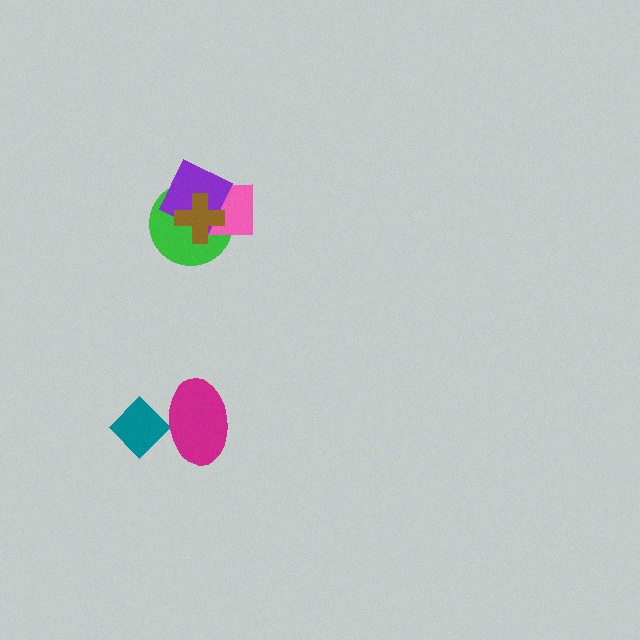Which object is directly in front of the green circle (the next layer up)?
The pink square is directly in front of the green circle.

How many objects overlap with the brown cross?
3 objects overlap with the brown cross.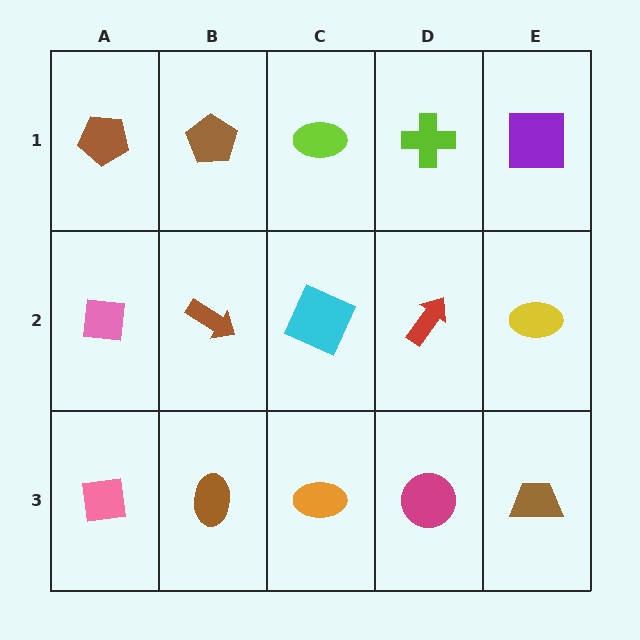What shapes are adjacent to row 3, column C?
A cyan square (row 2, column C), a brown ellipse (row 3, column B), a magenta circle (row 3, column D).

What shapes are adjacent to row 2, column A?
A brown pentagon (row 1, column A), a pink square (row 3, column A), a brown arrow (row 2, column B).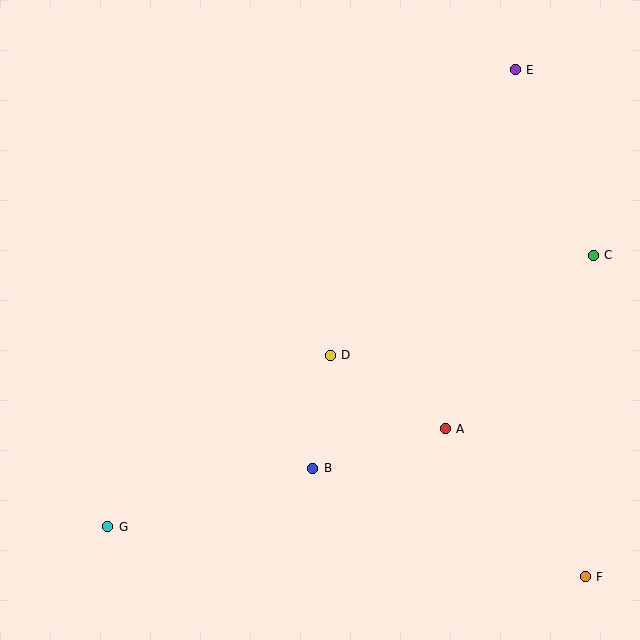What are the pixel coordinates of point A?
Point A is at (445, 429).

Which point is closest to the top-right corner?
Point E is closest to the top-right corner.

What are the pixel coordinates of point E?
Point E is at (515, 70).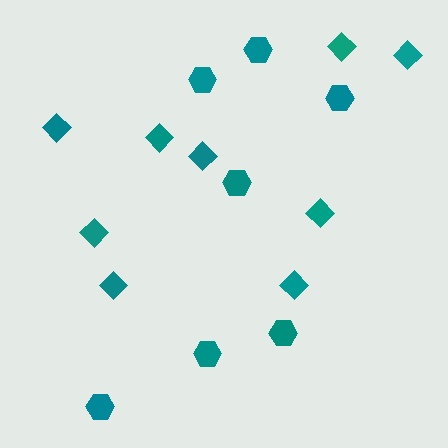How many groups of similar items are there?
There are 2 groups: one group of diamonds (9) and one group of hexagons (7).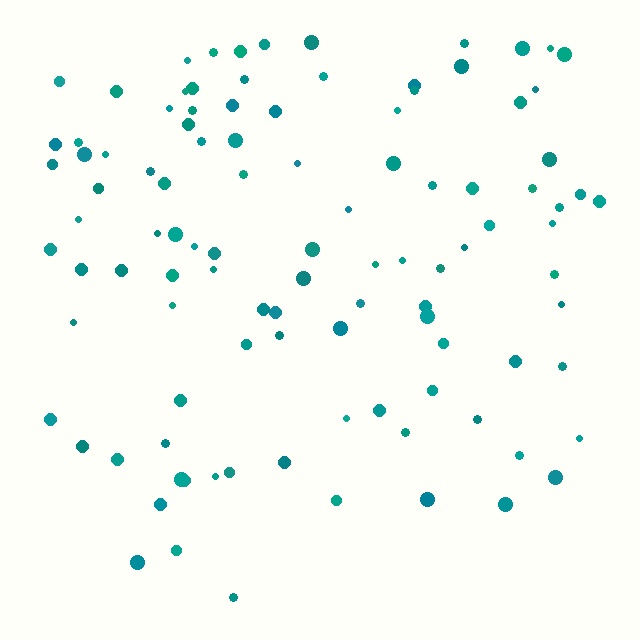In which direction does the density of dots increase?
From bottom to top, with the top side densest.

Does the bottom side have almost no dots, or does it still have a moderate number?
Still a moderate number, just noticeably fewer than the top.